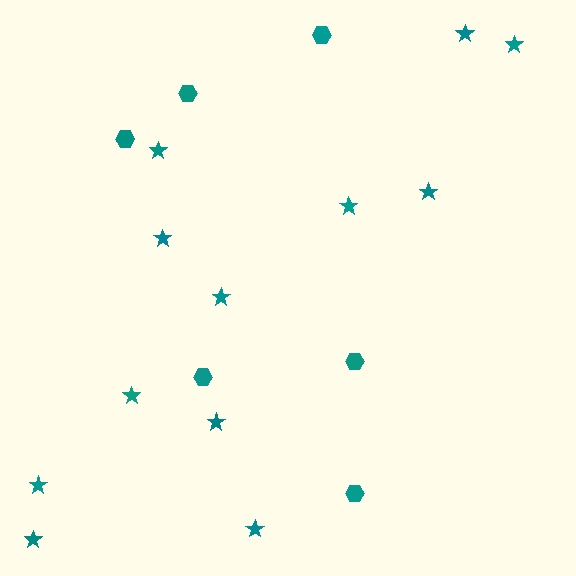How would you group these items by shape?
There are 2 groups: one group of stars (12) and one group of hexagons (6).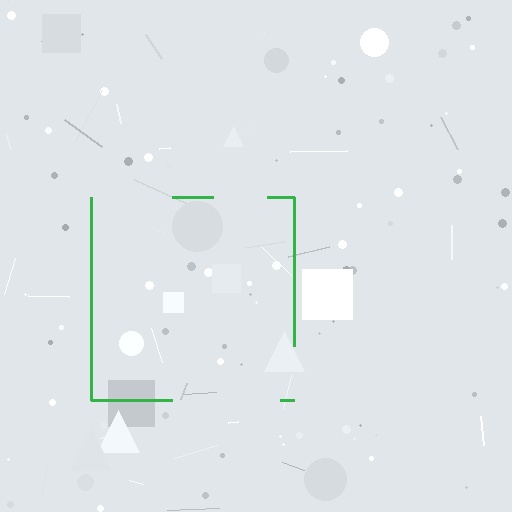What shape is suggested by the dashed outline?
The dashed outline suggests a square.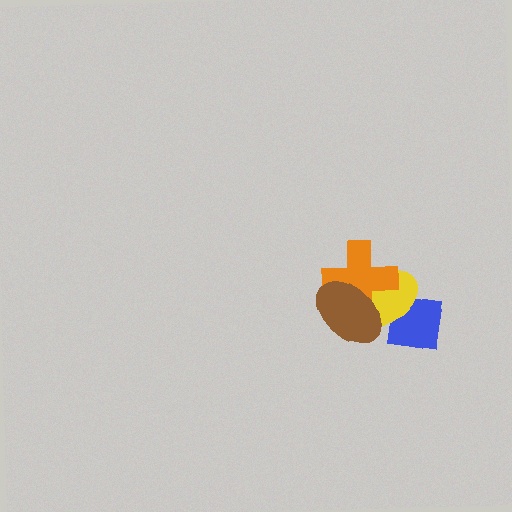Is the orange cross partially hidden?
Yes, it is partially covered by another shape.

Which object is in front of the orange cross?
The brown ellipse is in front of the orange cross.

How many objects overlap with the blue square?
1 object overlaps with the blue square.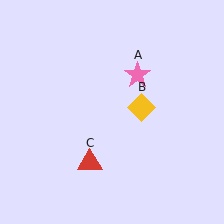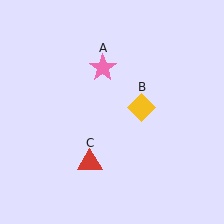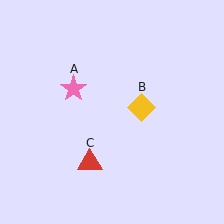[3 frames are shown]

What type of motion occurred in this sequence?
The pink star (object A) rotated counterclockwise around the center of the scene.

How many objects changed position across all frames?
1 object changed position: pink star (object A).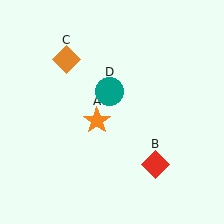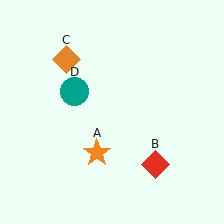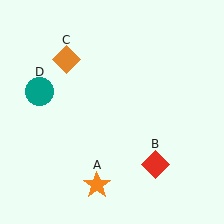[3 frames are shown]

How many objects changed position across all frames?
2 objects changed position: orange star (object A), teal circle (object D).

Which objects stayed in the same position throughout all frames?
Red diamond (object B) and orange diamond (object C) remained stationary.